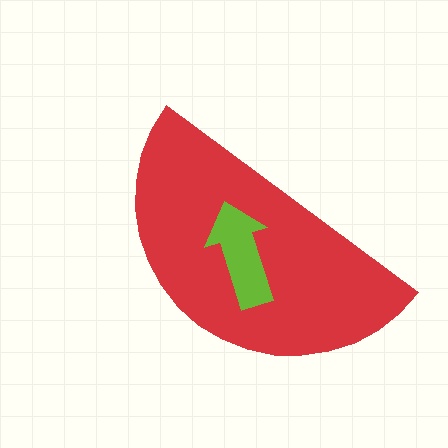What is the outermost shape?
The red semicircle.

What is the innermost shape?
The lime arrow.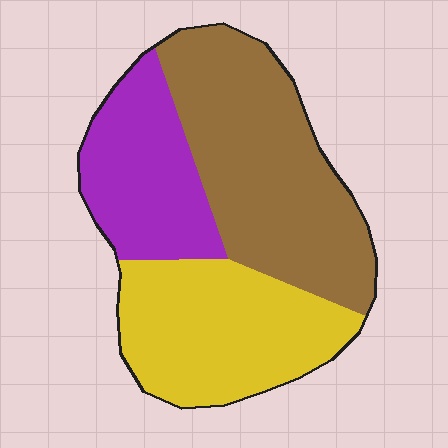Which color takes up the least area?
Purple, at roughly 25%.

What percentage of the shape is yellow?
Yellow covers 33% of the shape.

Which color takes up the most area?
Brown, at roughly 45%.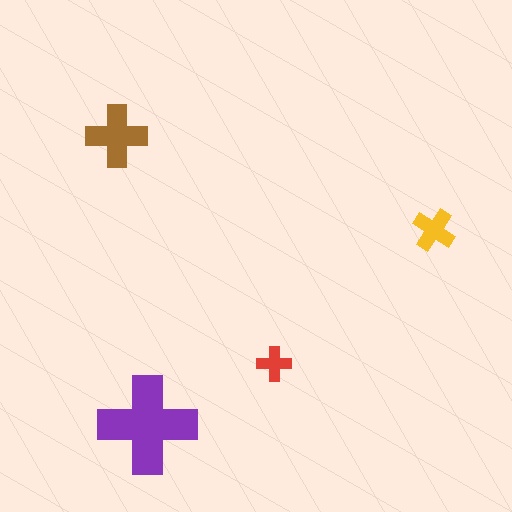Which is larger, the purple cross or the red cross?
The purple one.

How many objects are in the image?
There are 4 objects in the image.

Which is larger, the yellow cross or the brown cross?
The brown one.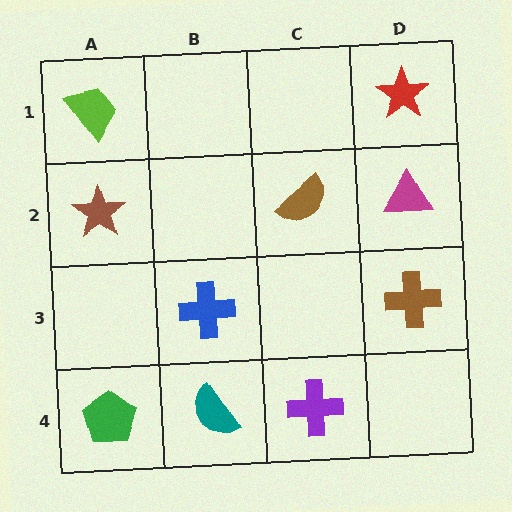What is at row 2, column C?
A brown semicircle.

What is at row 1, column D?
A red star.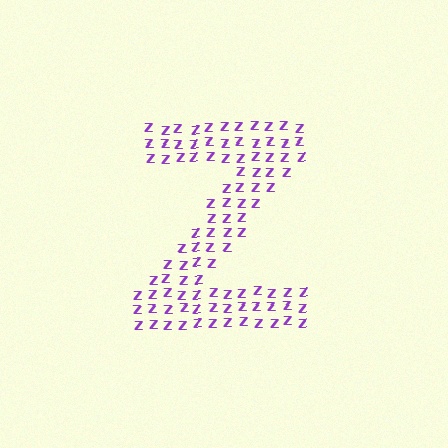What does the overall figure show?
The overall figure shows the letter Z.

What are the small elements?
The small elements are letter Z's.